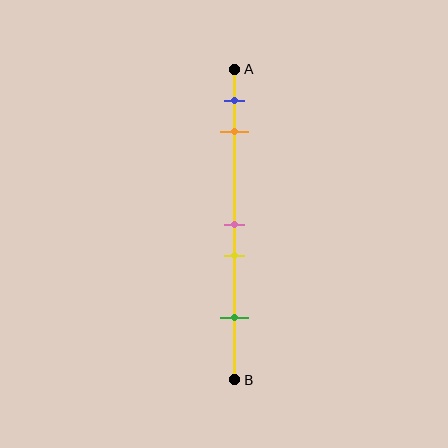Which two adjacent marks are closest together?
The pink and yellow marks are the closest adjacent pair.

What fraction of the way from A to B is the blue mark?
The blue mark is approximately 10% (0.1) of the way from A to B.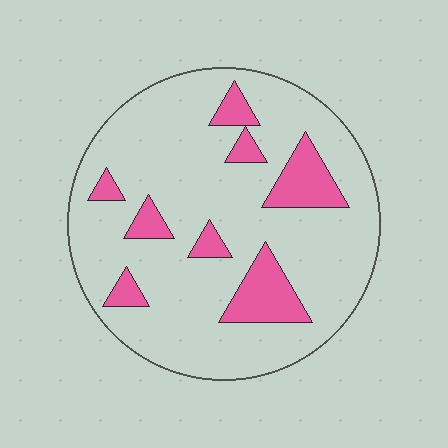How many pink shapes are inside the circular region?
8.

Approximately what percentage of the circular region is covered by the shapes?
Approximately 15%.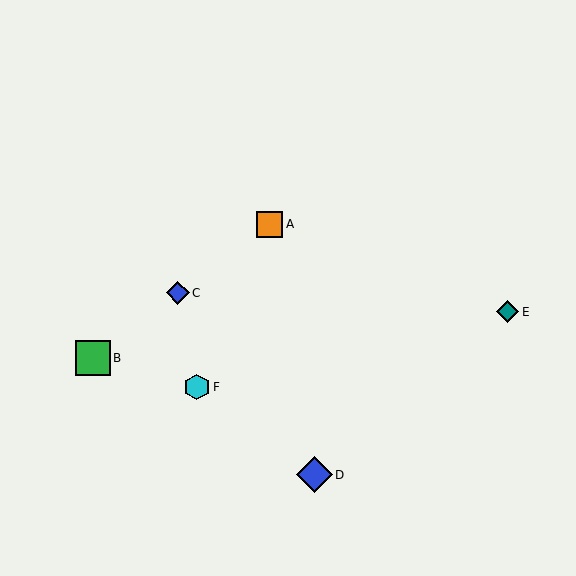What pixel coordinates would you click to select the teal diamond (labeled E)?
Click at (508, 312) to select the teal diamond E.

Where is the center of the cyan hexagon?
The center of the cyan hexagon is at (197, 387).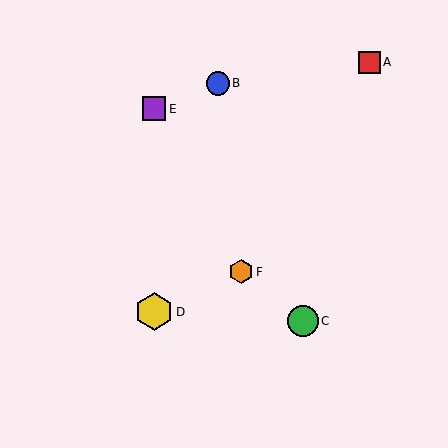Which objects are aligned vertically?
Objects D, E are aligned vertically.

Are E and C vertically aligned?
No, E is at x≈154 and C is at x≈303.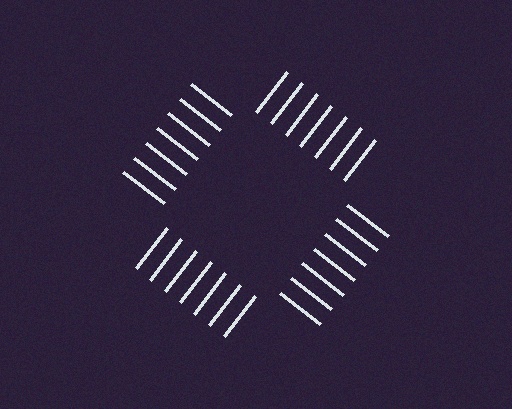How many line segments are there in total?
28 — 7 along each of the 4 edges.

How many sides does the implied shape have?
4 sides — the line-ends trace a square.